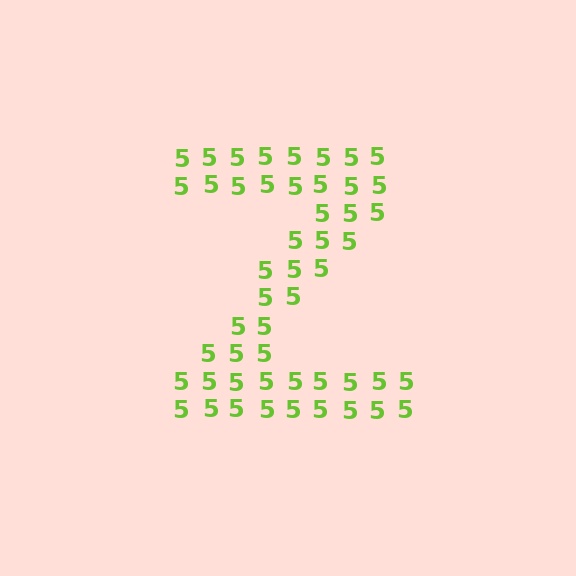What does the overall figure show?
The overall figure shows the letter Z.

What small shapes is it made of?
It is made of small digit 5's.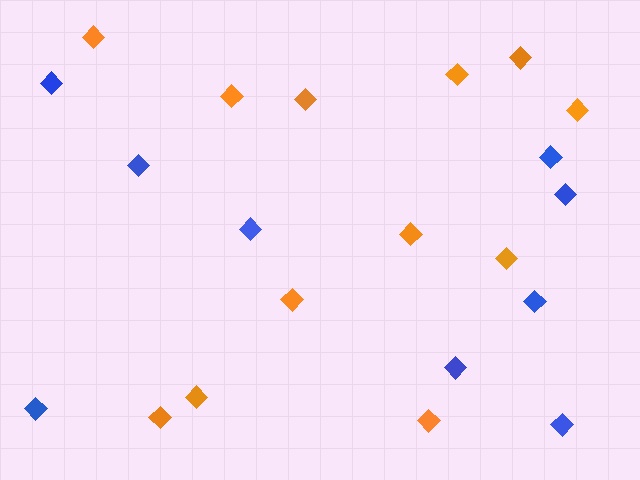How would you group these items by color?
There are 2 groups: one group of orange diamonds (12) and one group of blue diamonds (9).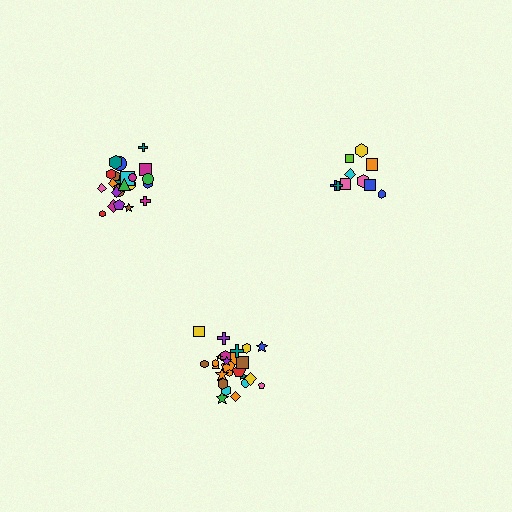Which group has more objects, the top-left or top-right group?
The top-left group.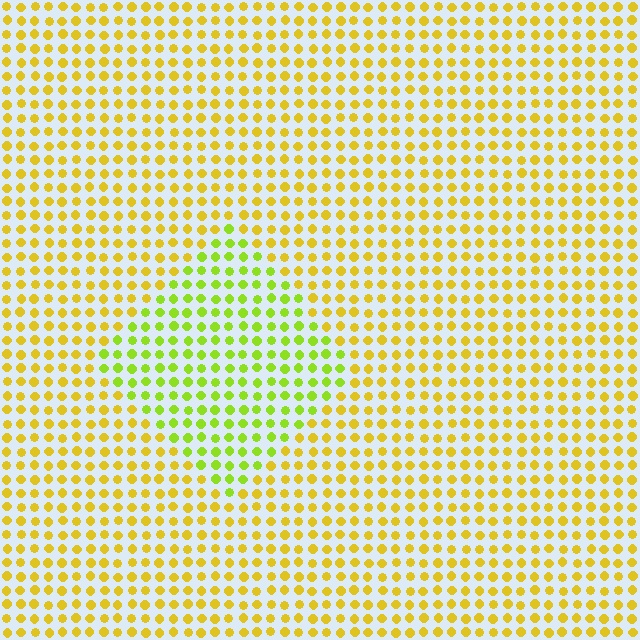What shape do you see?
I see a diamond.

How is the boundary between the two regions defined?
The boundary is defined purely by a slight shift in hue (about 35 degrees). Spacing, size, and orientation are identical on both sides.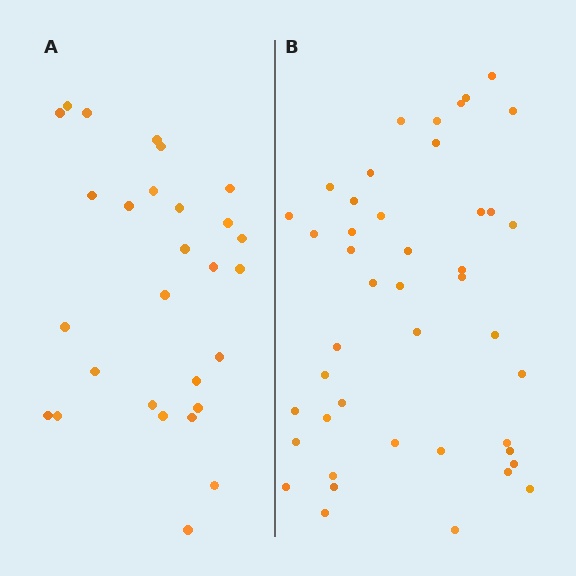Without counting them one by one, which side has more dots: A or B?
Region B (the right region) has more dots.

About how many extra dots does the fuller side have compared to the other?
Region B has approximately 15 more dots than region A.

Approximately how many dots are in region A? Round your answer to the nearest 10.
About 30 dots. (The exact count is 28, which rounds to 30.)